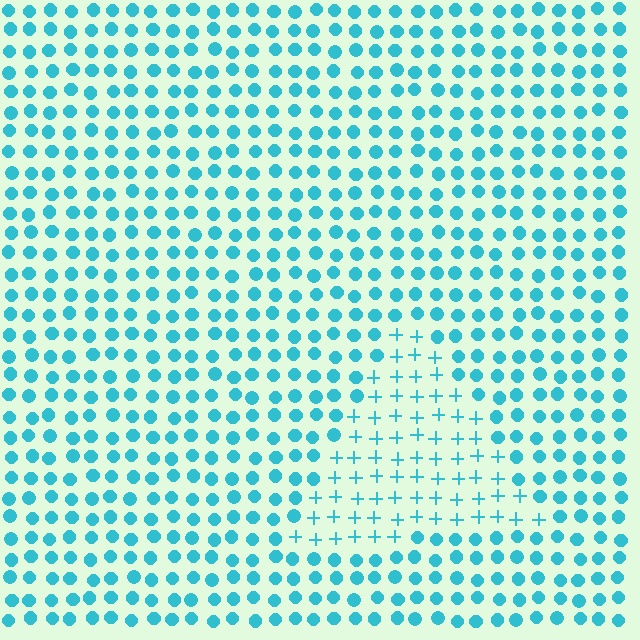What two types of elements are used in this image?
The image uses plus signs inside the triangle region and circles outside it.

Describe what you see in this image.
The image is filled with small cyan elements arranged in a uniform grid. A triangle-shaped region contains plus signs, while the surrounding area contains circles. The boundary is defined purely by the change in element shape.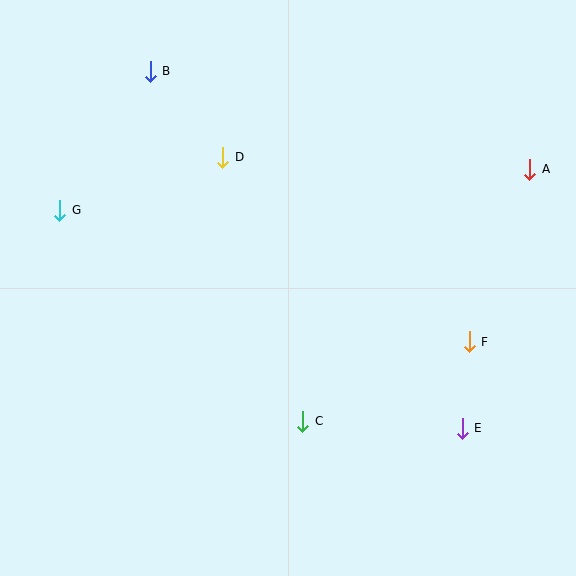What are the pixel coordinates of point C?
Point C is at (303, 421).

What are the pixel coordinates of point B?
Point B is at (150, 72).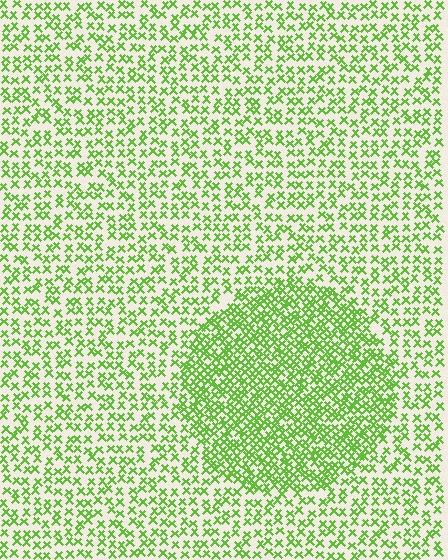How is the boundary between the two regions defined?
The boundary is defined by a change in element density (approximately 2.0x ratio). All elements are the same color, size, and shape.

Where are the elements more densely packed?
The elements are more densely packed inside the circle boundary.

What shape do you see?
I see a circle.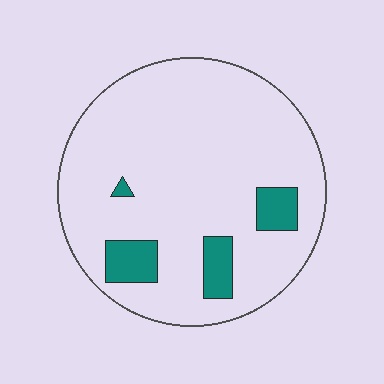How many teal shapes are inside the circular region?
4.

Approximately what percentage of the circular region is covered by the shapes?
Approximately 10%.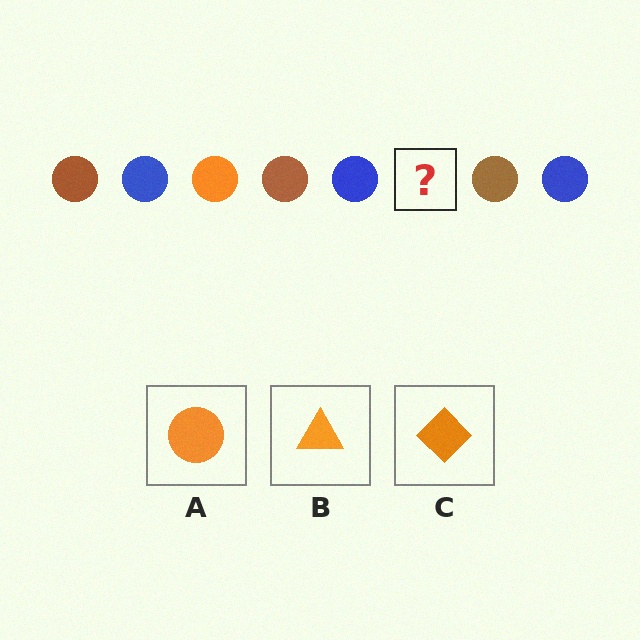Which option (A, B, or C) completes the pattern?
A.